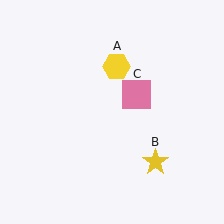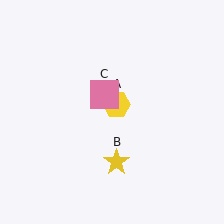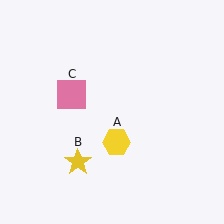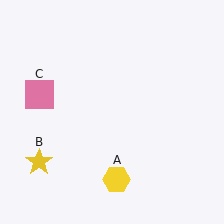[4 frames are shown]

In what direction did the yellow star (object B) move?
The yellow star (object B) moved left.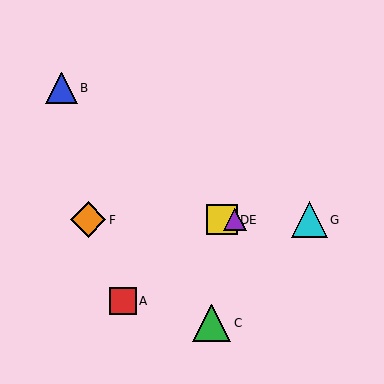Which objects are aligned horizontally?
Objects D, E, F, G are aligned horizontally.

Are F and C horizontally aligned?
No, F is at y≈220 and C is at y≈323.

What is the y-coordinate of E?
Object E is at y≈220.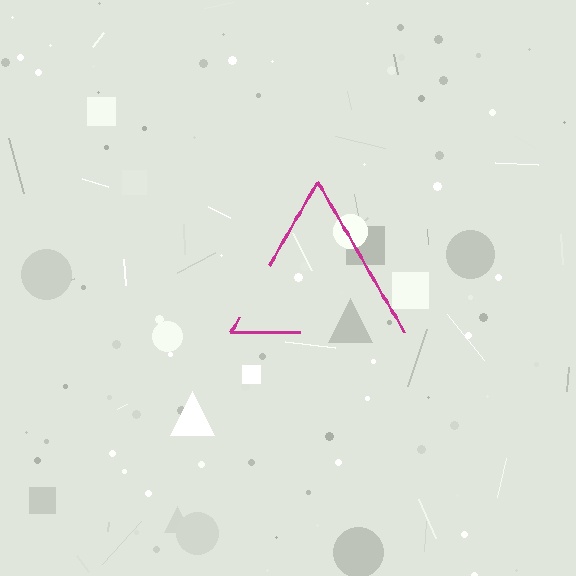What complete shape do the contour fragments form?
The contour fragments form a triangle.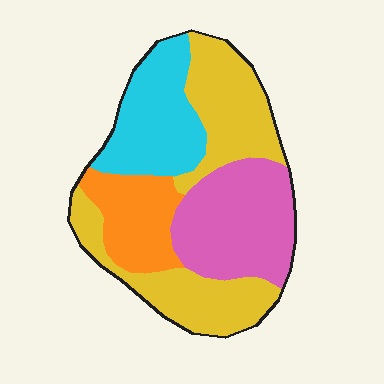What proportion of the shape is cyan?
Cyan covers around 20% of the shape.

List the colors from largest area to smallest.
From largest to smallest: yellow, pink, cyan, orange.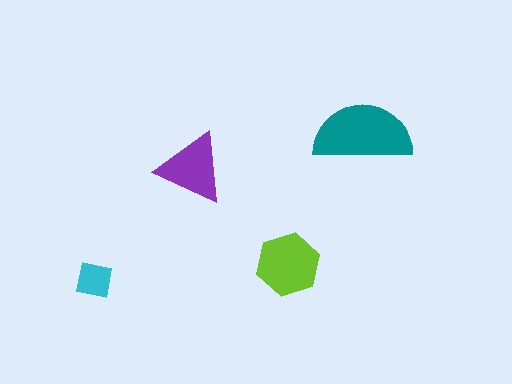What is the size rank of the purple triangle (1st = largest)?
3rd.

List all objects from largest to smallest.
The teal semicircle, the lime hexagon, the purple triangle, the cyan square.